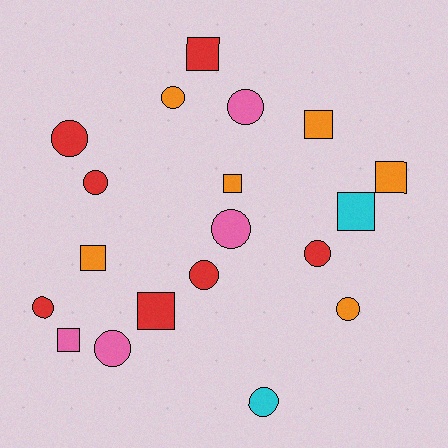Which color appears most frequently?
Red, with 7 objects.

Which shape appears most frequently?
Circle, with 11 objects.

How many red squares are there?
There are 2 red squares.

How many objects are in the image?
There are 19 objects.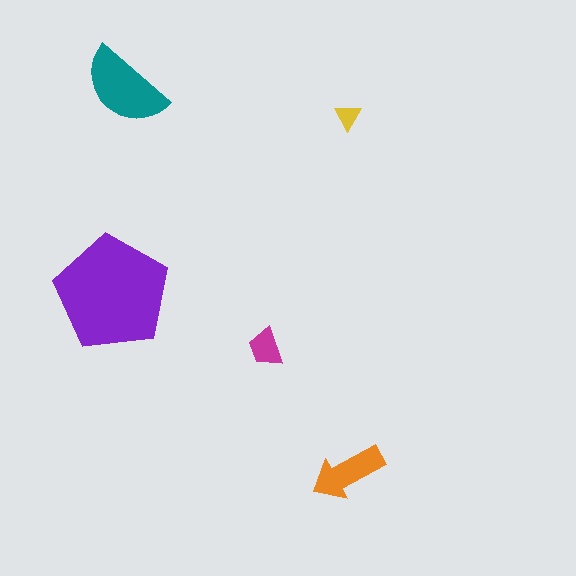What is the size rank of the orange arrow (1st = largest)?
3rd.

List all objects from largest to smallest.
The purple pentagon, the teal semicircle, the orange arrow, the magenta trapezoid, the yellow triangle.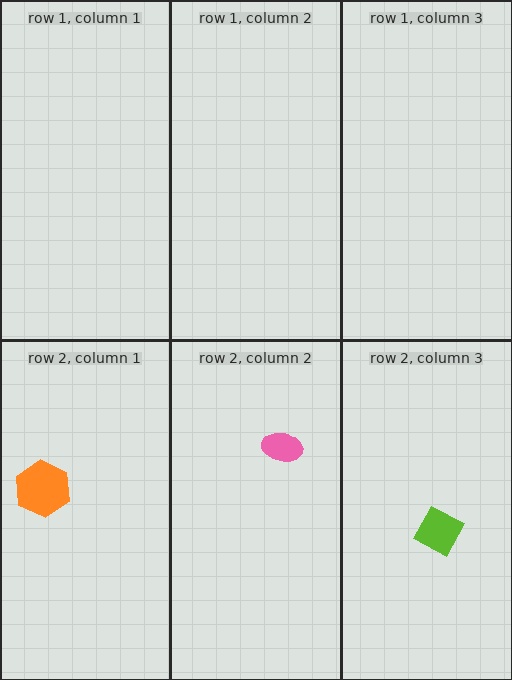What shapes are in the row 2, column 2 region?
The pink ellipse.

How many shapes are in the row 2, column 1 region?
1.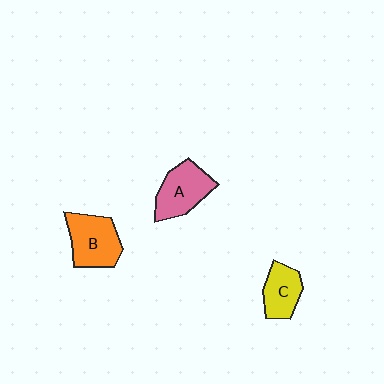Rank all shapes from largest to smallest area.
From largest to smallest: B (orange), A (pink), C (yellow).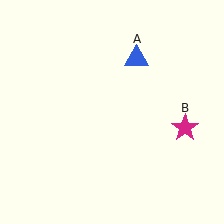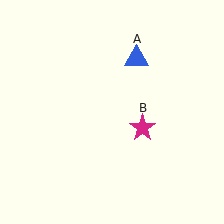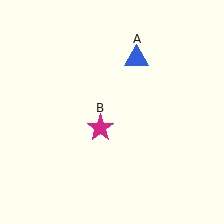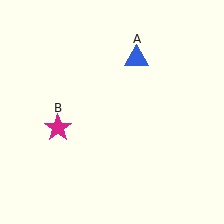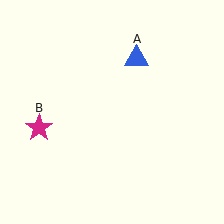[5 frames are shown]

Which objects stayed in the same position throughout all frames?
Blue triangle (object A) remained stationary.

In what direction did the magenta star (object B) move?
The magenta star (object B) moved left.